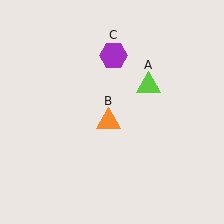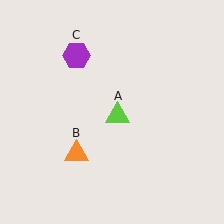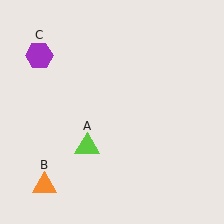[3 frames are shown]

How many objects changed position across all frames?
3 objects changed position: lime triangle (object A), orange triangle (object B), purple hexagon (object C).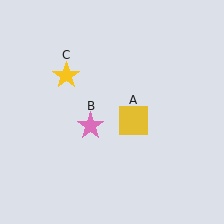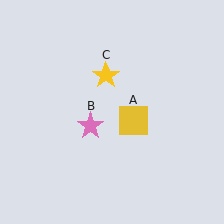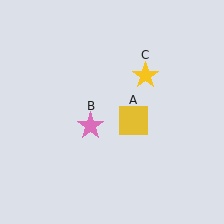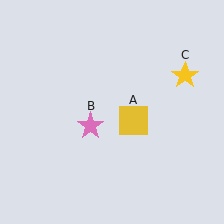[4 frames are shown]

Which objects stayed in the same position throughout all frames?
Yellow square (object A) and pink star (object B) remained stationary.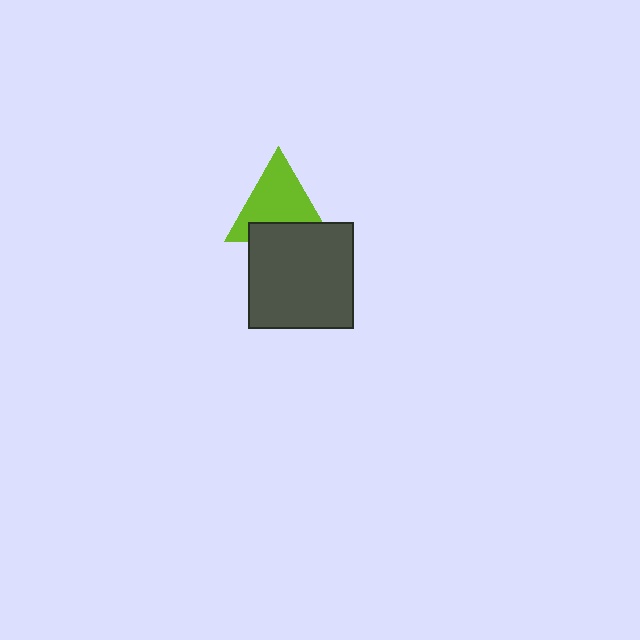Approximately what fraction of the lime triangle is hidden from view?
Roughly 31% of the lime triangle is hidden behind the dark gray square.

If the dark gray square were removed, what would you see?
You would see the complete lime triangle.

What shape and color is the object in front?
The object in front is a dark gray square.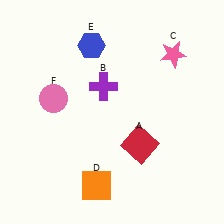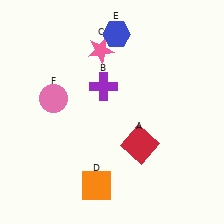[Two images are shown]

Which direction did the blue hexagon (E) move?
The blue hexagon (E) moved right.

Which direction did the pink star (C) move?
The pink star (C) moved left.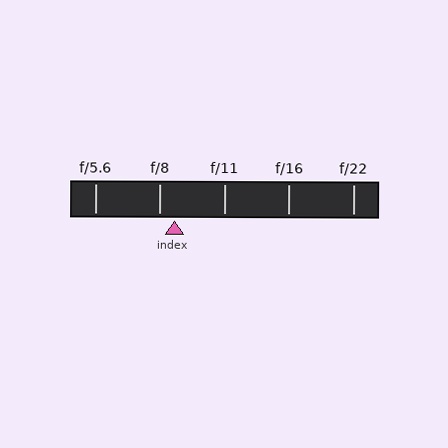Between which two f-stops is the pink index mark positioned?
The index mark is between f/8 and f/11.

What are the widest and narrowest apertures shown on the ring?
The widest aperture shown is f/5.6 and the narrowest is f/22.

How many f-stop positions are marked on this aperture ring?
There are 5 f-stop positions marked.